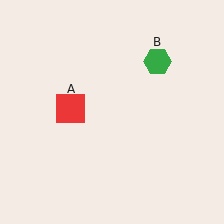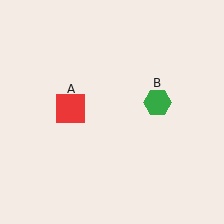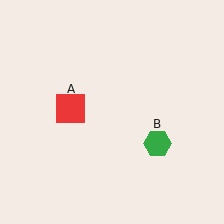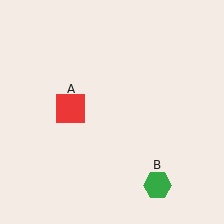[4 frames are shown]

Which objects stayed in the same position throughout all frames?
Red square (object A) remained stationary.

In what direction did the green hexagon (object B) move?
The green hexagon (object B) moved down.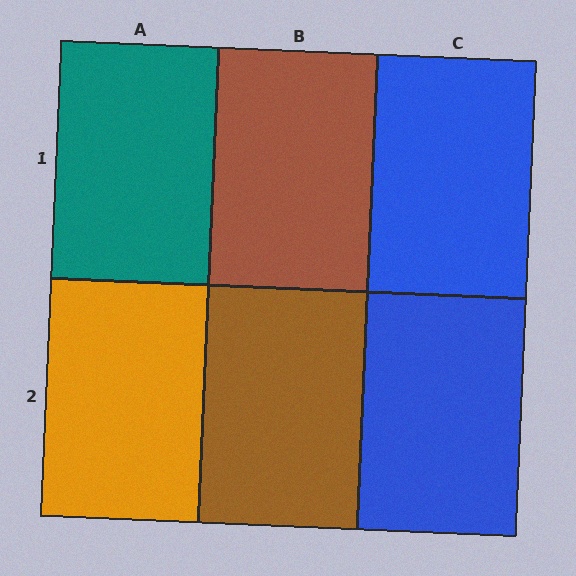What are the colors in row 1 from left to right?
Teal, brown, blue.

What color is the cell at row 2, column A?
Orange.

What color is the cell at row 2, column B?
Brown.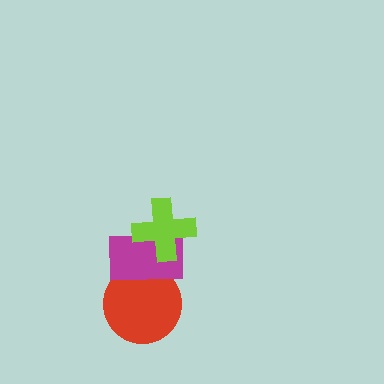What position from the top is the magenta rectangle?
The magenta rectangle is 2nd from the top.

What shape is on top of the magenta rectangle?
The lime cross is on top of the magenta rectangle.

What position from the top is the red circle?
The red circle is 3rd from the top.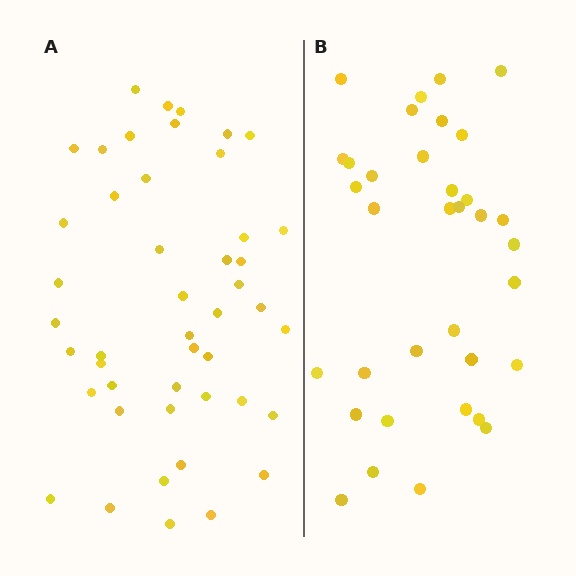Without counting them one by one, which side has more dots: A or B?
Region A (the left region) has more dots.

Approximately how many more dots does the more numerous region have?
Region A has roughly 12 or so more dots than region B.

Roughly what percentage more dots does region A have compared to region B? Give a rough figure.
About 30% more.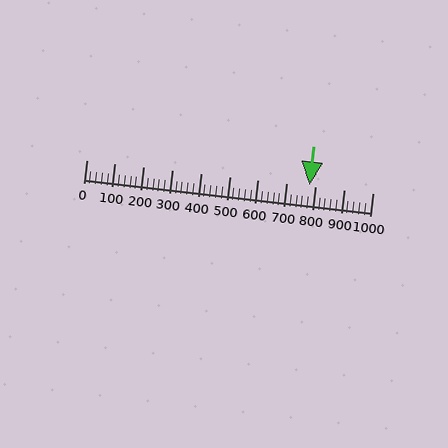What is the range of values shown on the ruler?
The ruler shows values from 0 to 1000.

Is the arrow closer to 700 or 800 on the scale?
The arrow is closer to 800.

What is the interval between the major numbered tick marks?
The major tick marks are spaced 100 units apart.